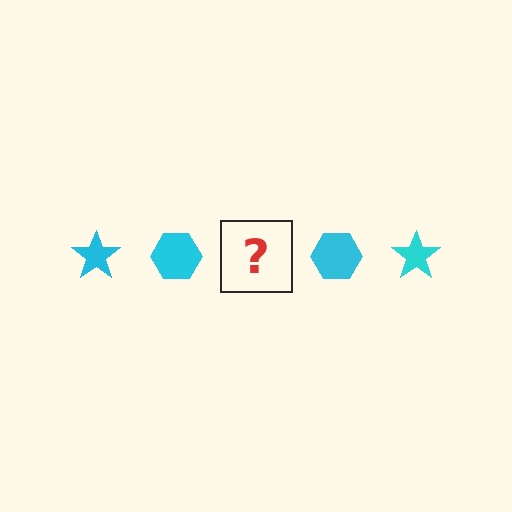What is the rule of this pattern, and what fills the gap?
The rule is that the pattern cycles through star, hexagon shapes in cyan. The gap should be filled with a cyan star.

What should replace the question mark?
The question mark should be replaced with a cyan star.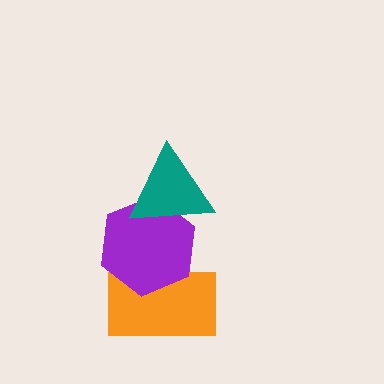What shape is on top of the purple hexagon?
The teal triangle is on top of the purple hexagon.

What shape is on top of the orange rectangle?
The purple hexagon is on top of the orange rectangle.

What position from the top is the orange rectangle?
The orange rectangle is 3rd from the top.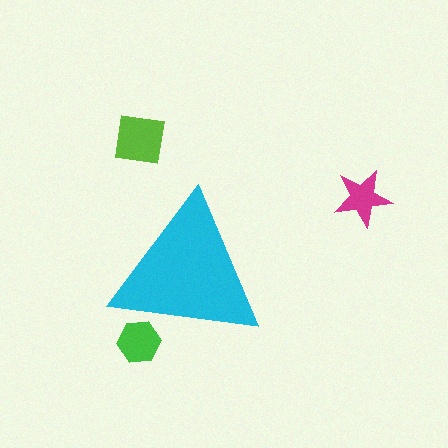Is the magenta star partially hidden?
No, the magenta star is fully visible.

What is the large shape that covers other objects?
A cyan triangle.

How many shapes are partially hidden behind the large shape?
1 shape is partially hidden.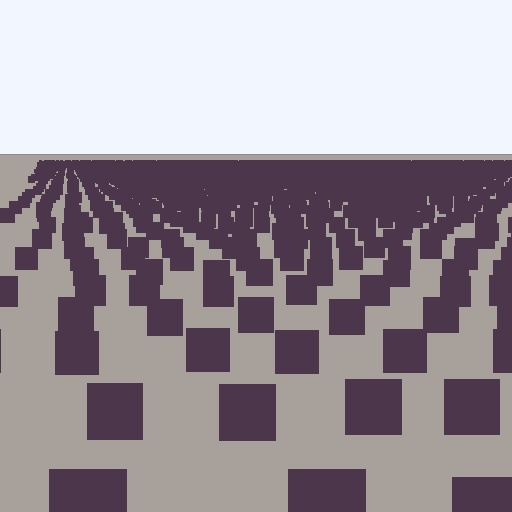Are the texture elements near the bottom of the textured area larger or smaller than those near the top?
Larger. Near the bottom, elements are closer to the viewer and appear at a bigger on-screen size.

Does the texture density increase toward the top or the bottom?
Density increases toward the top.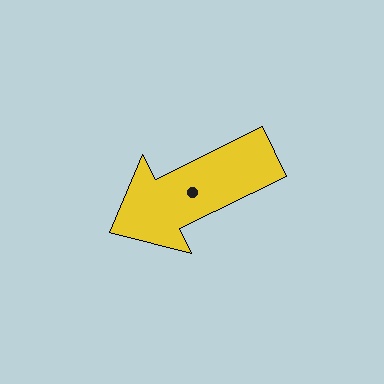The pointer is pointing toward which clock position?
Roughly 8 o'clock.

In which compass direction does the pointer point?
Southwest.